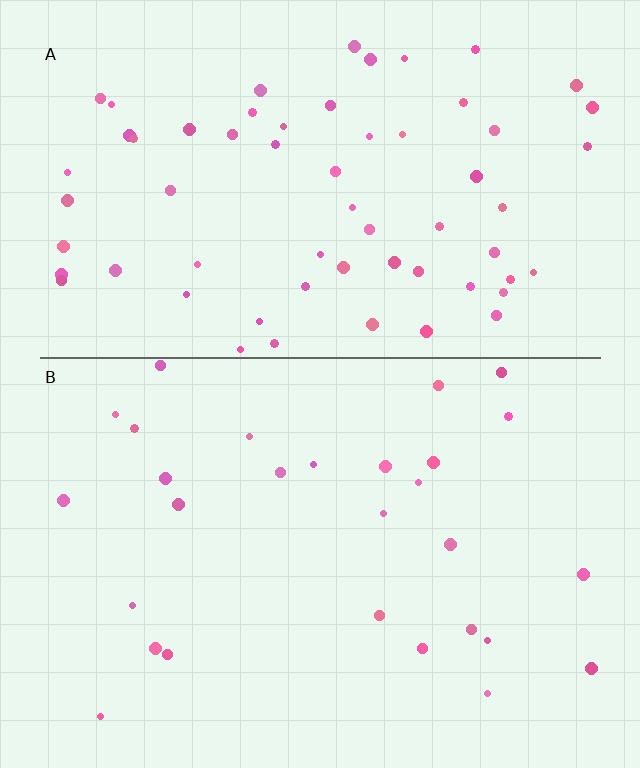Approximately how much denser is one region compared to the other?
Approximately 2.2× — region A over region B.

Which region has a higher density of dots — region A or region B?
A (the top).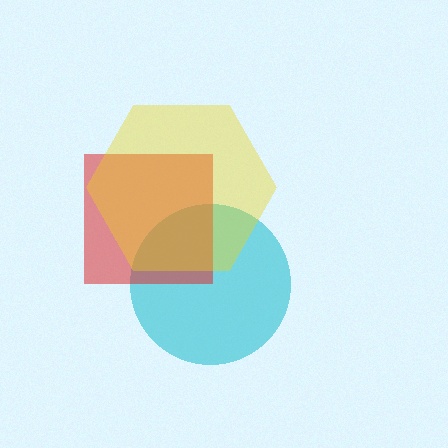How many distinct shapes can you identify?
There are 3 distinct shapes: a cyan circle, a red square, a yellow hexagon.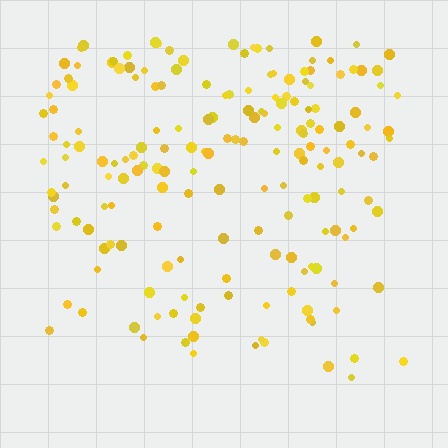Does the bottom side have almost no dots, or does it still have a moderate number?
Still a moderate number, just noticeably fewer than the top.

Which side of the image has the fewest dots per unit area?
The bottom.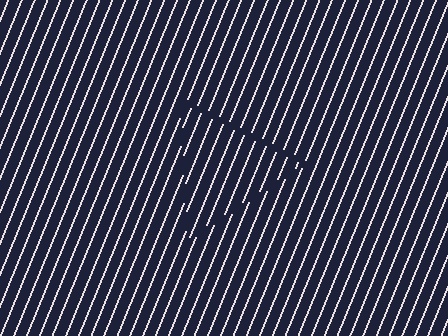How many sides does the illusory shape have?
3 sides — the line-ends trace a triangle.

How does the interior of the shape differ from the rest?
The interior of the shape contains the same grating, shifted by half a period — the contour is defined by the phase discontinuity where line-ends from the inner and outer gratings abut.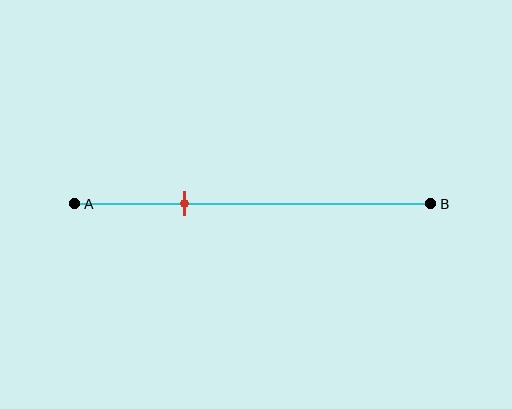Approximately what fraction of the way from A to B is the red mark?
The red mark is approximately 30% of the way from A to B.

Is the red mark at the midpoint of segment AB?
No, the mark is at about 30% from A, not at the 50% midpoint.